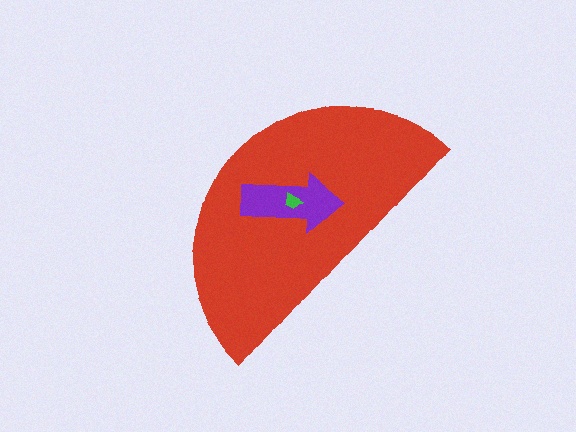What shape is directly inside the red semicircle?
The purple arrow.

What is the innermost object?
The green trapezoid.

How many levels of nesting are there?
3.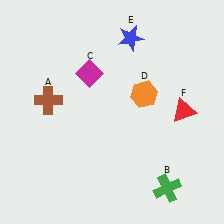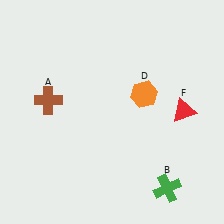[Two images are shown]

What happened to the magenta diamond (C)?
The magenta diamond (C) was removed in Image 2. It was in the top-left area of Image 1.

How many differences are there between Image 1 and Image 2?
There are 2 differences between the two images.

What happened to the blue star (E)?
The blue star (E) was removed in Image 2. It was in the top-right area of Image 1.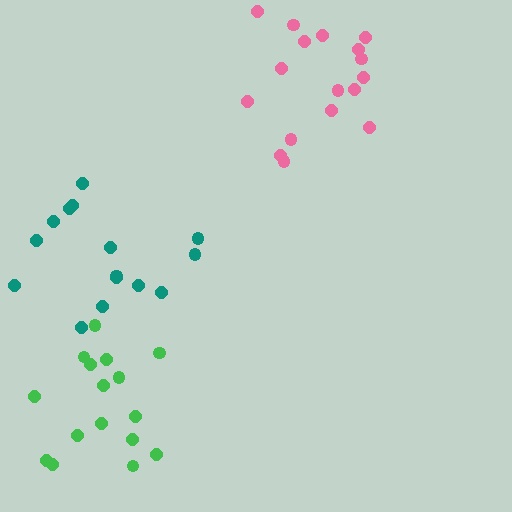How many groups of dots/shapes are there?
There are 3 groups.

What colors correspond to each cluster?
The clusters are colored: pink, teal, green.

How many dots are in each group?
Group 1: 17 dots, Group 2: 15 dots, Group 3: 16 dots (48 total).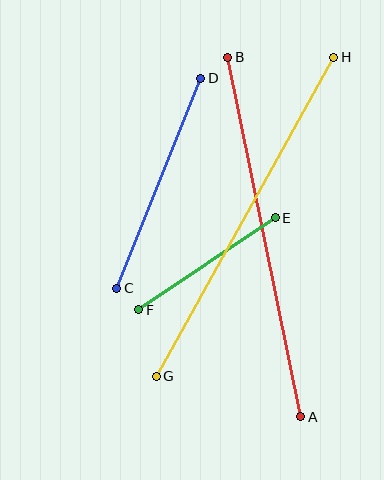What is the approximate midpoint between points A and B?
The midpoint is at approximately (264, 237) pixels.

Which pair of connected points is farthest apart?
Points A and B are farthest apart.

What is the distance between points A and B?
The distance is approximately 367 pixels.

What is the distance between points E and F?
The distance is approximately 164 pixels.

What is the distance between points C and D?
The distance is approximately 226 pixels.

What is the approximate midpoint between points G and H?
The midpoint is at approximately (245, 217) pixels.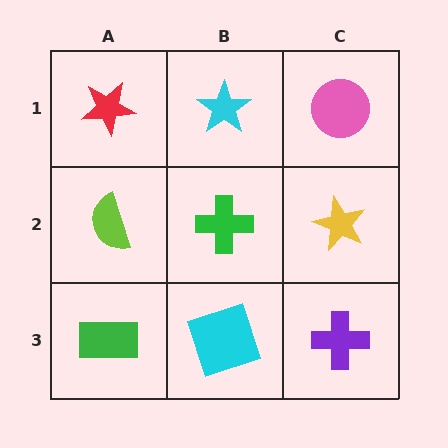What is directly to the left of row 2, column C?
A green cross.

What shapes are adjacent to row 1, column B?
A green cross (row 2, column B), a red star (row 1, column A), a pink circle (row 1, column C).